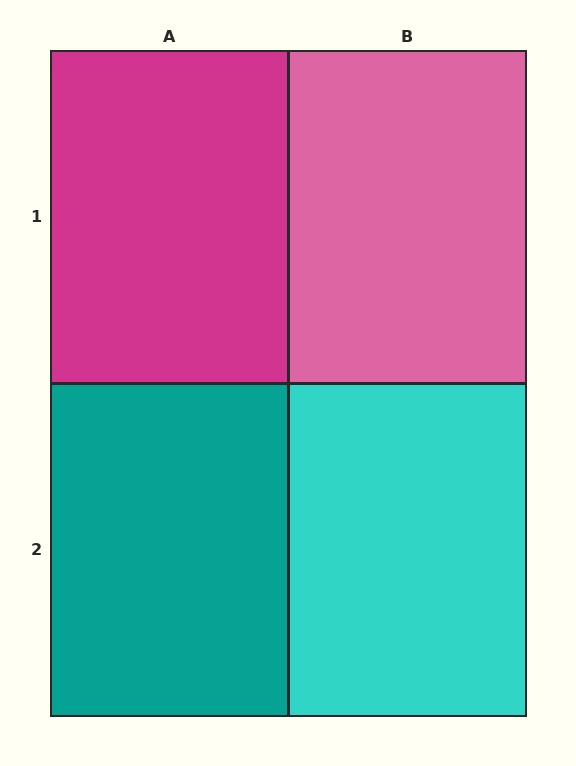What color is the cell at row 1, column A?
Magenta.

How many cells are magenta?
1 cell is magenta.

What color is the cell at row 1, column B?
Pink.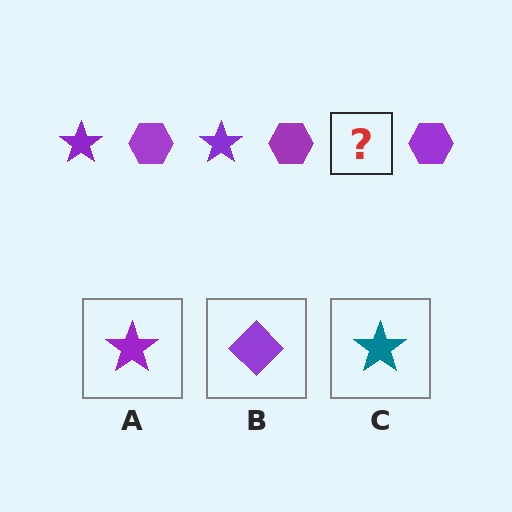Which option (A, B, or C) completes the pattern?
A.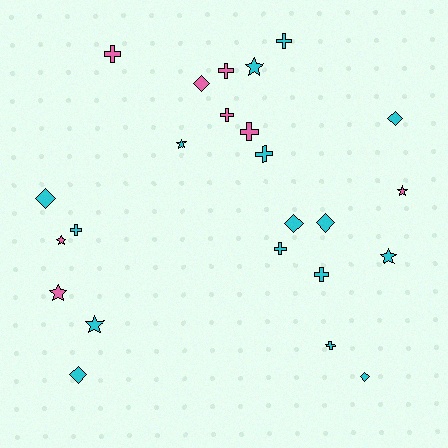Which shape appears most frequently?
Cross, with 10 objects.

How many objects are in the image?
There are 24 objects.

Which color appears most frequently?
Cyan, with 16 objects.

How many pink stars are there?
There are 3 pink stars.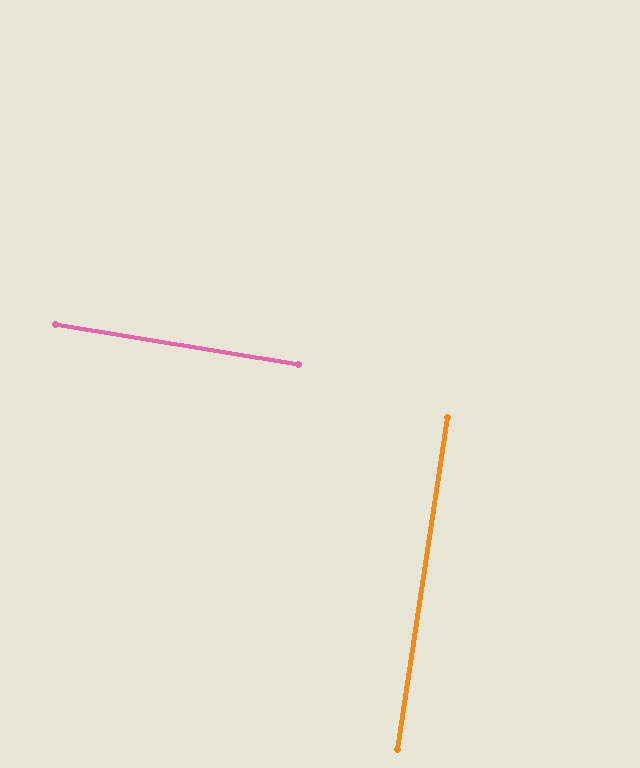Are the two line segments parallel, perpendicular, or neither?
Perpendicular — they meet at approximately 89°.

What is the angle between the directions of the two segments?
Approximately 89 degrees.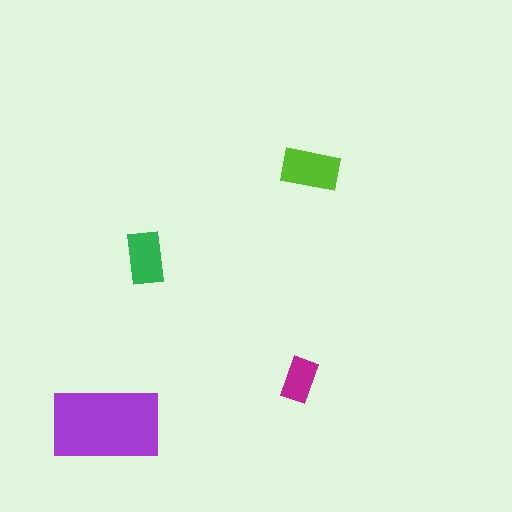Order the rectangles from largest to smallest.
the purple one, the lime one, the green one, the magenta one.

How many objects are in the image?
There are 4 objects in the image.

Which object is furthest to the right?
The lime rectangle is rightmost.